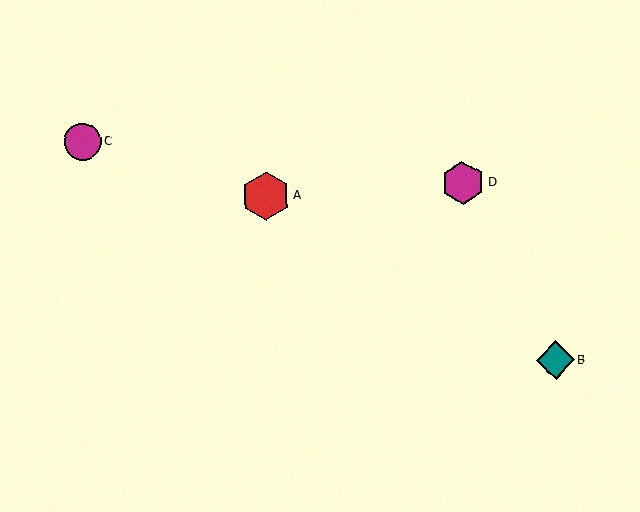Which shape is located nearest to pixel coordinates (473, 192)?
The magenta hexagon (labeled D) at (463, 183) is nearest to that location.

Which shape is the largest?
The red hexagon (labeled A) is the largest.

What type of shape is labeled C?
Shape C is a magenta circle.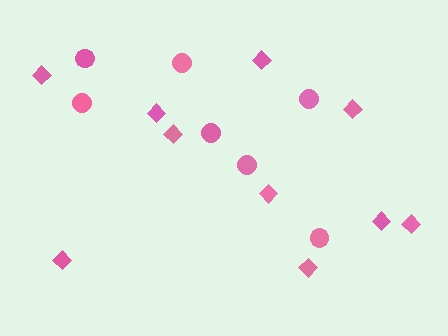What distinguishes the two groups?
There are 2 groups: one group of diamonds (10) and one group of circles (7).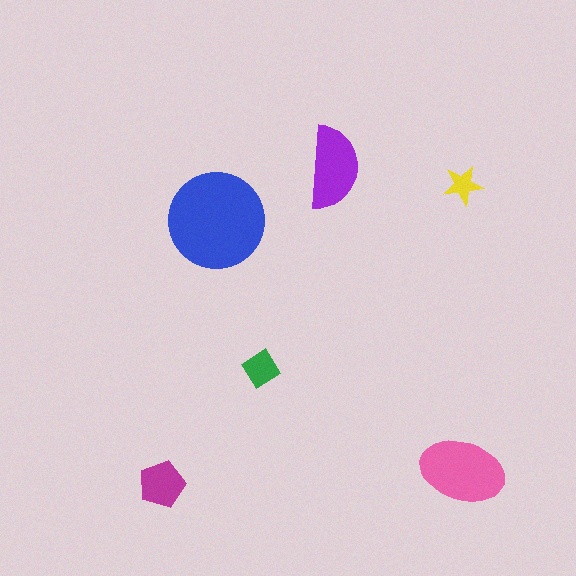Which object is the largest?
The blue circle.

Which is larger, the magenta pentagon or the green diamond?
The magenta pentagon.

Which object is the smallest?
The yellow star.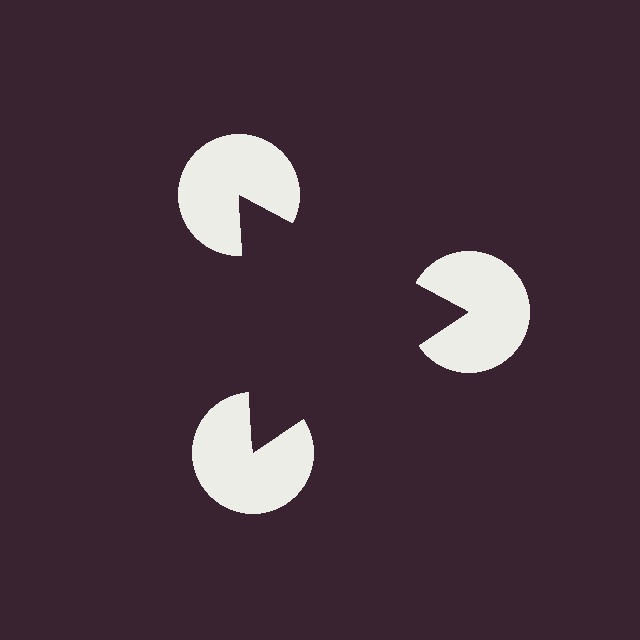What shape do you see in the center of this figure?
An illusory triangle — its edges are inferred from the aligned wedge cuts in the pac-man discs, not physically drawn.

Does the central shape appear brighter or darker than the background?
It typically appears slightly darker than the background, even though no actual brightness change is drawn.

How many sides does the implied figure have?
3 sides.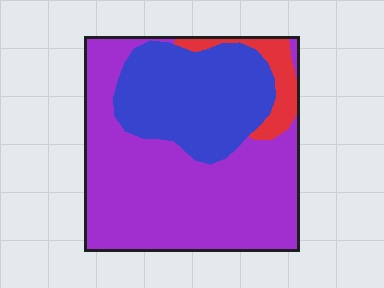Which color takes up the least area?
Red, at roughly 10%.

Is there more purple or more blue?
Purple.